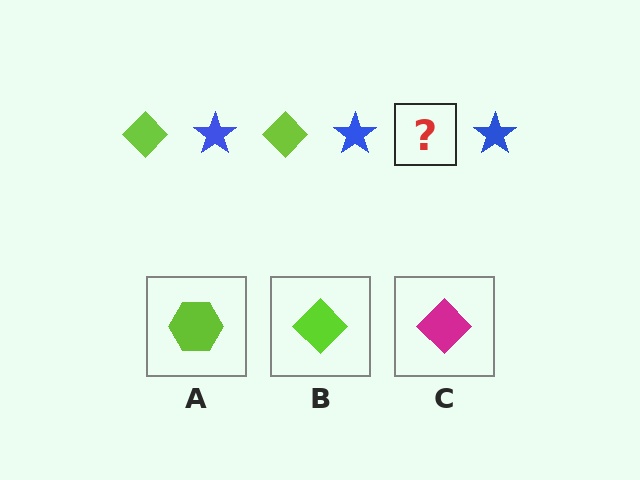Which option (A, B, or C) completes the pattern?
B.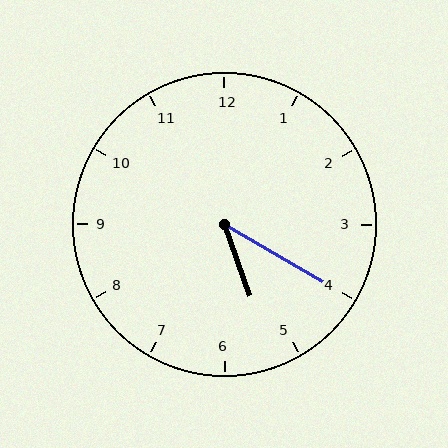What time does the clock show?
5:20.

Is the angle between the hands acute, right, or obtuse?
It is acute.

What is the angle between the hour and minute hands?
Approximately 40 degrees.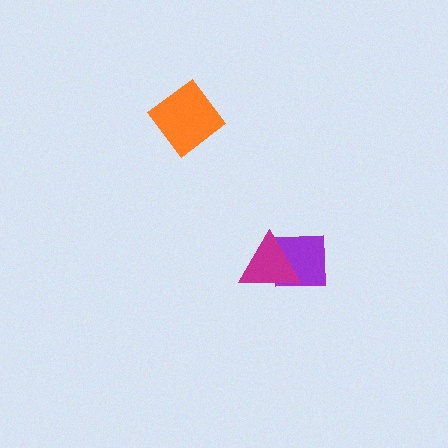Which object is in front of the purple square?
The magenta triangle is in front of the purple square.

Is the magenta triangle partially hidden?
No, no other shape covers it.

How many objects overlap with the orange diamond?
0 objects overlap with the orange diamond.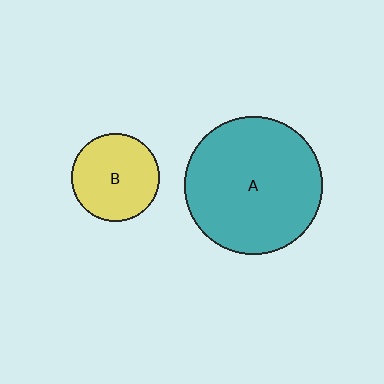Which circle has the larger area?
Circle A (teal).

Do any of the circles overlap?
No, none of the circles overlap.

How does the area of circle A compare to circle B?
Approximately 2.5 times.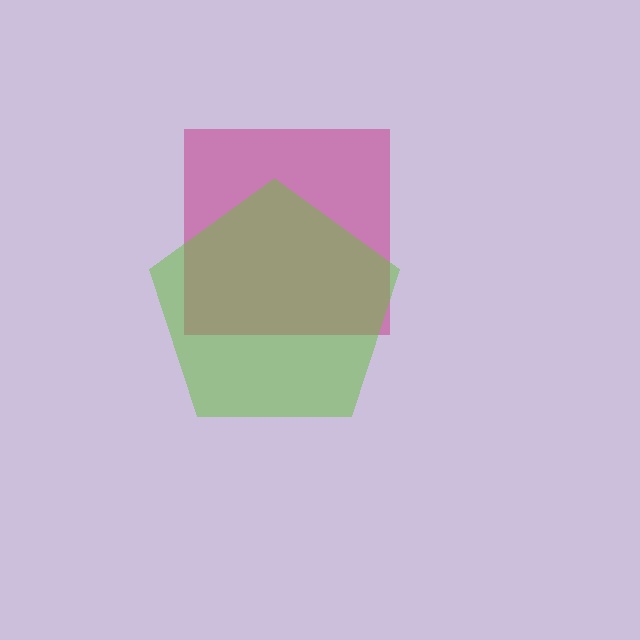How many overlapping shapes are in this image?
There are 2 overlapping shapes in the image.